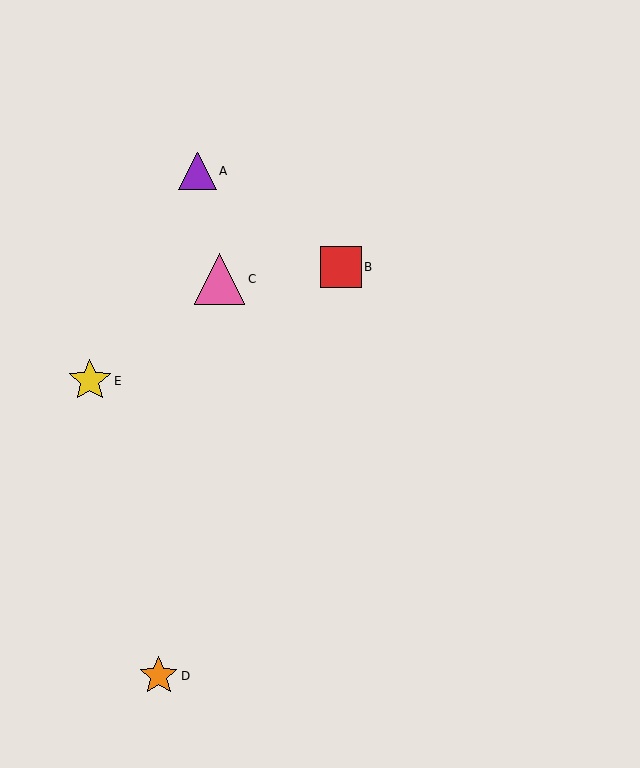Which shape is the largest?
The pink triangle (labeled C) is the largest.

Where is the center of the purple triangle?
The center of the purple triangle is at (198, 171).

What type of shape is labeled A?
Shape A is a purple triangle.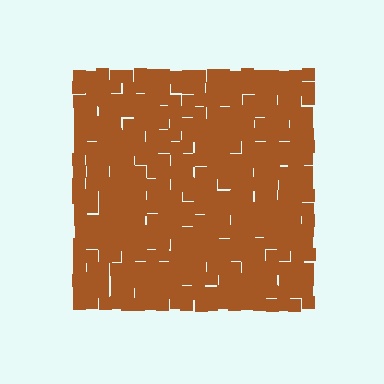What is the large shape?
The large shape is a square.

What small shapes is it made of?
It is made of small squares.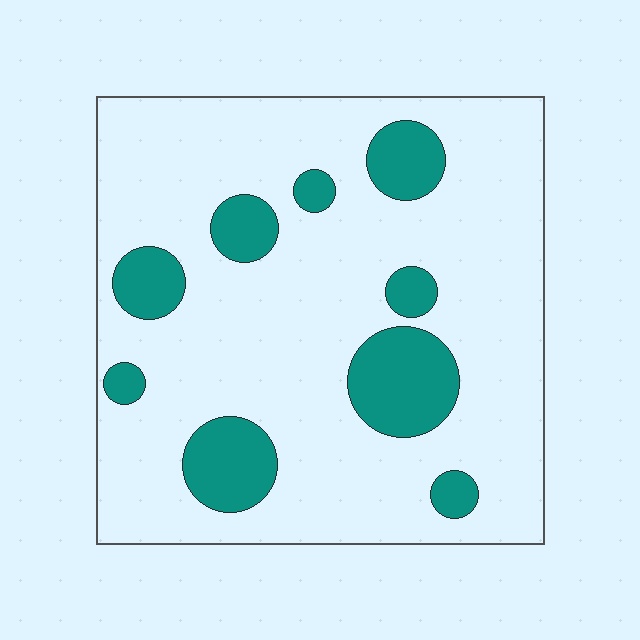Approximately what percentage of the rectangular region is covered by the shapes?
Approximately 20%.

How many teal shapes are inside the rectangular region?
9.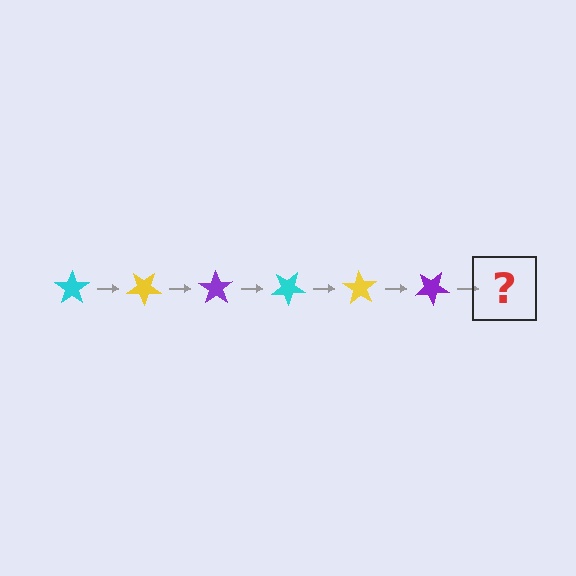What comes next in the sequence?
The next element should be a cyan star, rotated 210 degrees from the start.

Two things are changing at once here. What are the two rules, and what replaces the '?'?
The two rules are that it rotates 35 degrees each step and the color cycles through cyan, yellow, and purple. The '?' should be a cyan star, rotated 210 degrees from the start.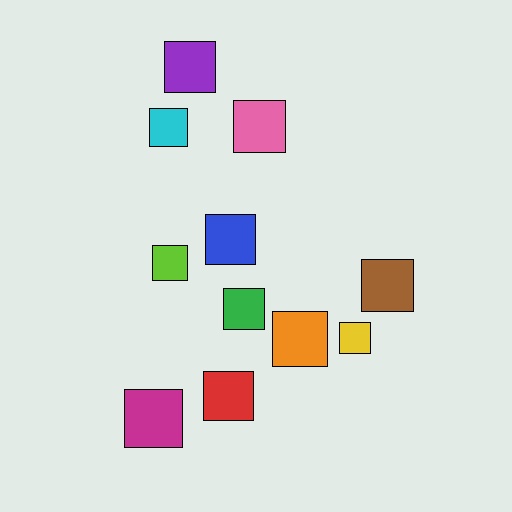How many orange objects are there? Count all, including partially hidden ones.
There is 1 orange object.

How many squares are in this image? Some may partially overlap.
There are 11 squares.